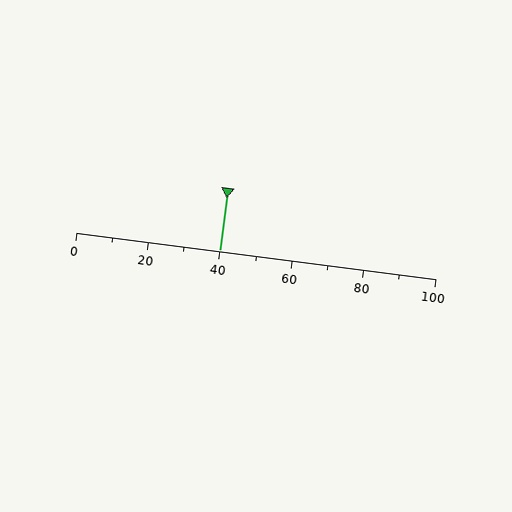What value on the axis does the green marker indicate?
The marker indicates approximately 40.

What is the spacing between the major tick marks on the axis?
The major ticks are spaced 20 apart.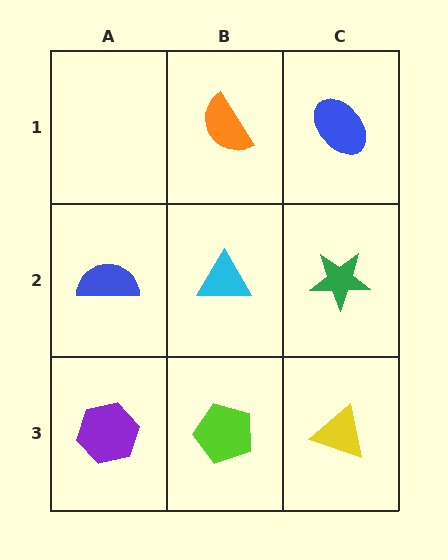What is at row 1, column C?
A blue ellipse.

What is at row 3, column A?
A purple hexagon.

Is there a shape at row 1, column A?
No, that cell is empty.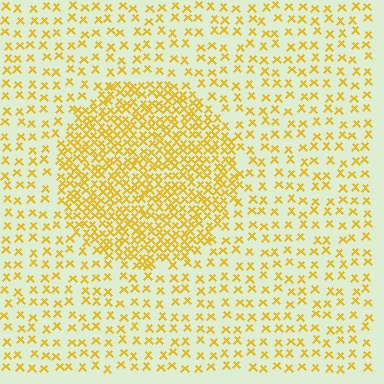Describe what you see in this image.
The image contains small yellow elements arranged at two different densities. A circle-shaped region is visible where the elements are more densely packed than the surrounding area.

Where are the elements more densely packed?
The elements are more densely packed inside the circle boundary.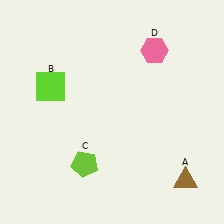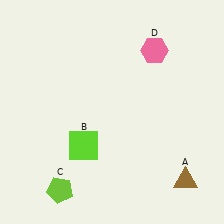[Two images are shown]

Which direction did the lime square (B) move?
The lime square (B) moved down.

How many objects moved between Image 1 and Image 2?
2 objects moved between the two images.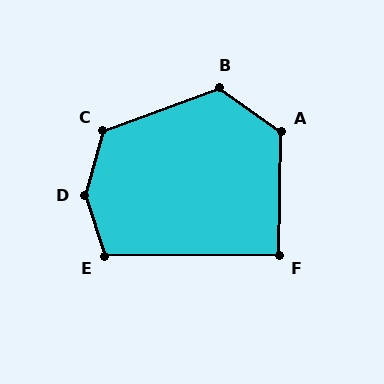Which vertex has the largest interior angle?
D, at approximately 145 degrees.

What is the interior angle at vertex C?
Approximately 127 degrees (obtuse).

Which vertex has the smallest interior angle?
F, at approximately 91 degrees.